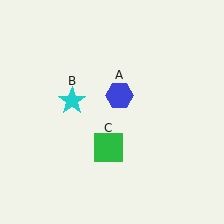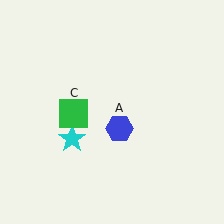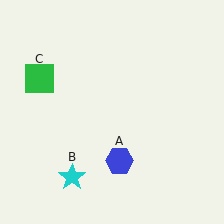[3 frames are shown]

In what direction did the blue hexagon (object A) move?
The blue hexagon (object A) moved down.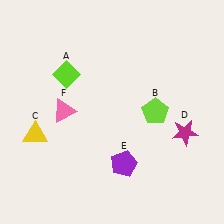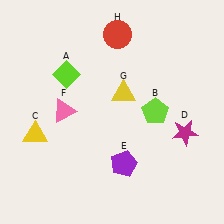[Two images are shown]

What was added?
A yellow triangle (G), a red circle (H) were added in Image 2.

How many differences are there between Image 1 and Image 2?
There are 2 differences between the two images.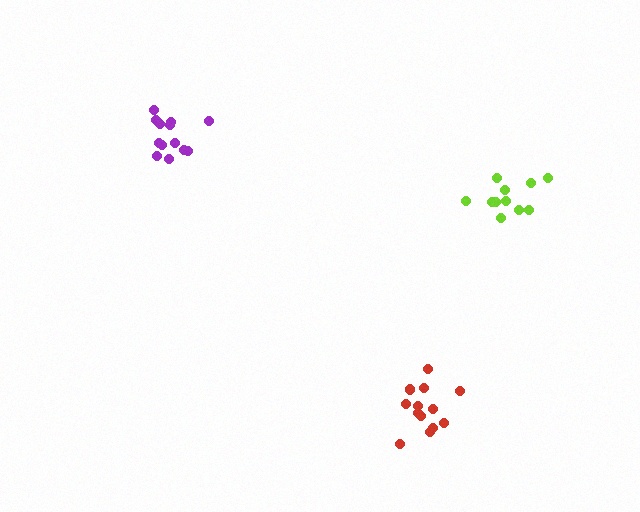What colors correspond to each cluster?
The clusters are colored: purple, red, lime.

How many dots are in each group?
Group 1: 13 dots, Group 2: 13 dots, Group 3: 12 dots (38 total).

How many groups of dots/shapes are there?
There are 3 groups.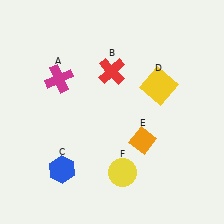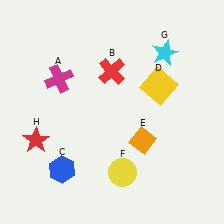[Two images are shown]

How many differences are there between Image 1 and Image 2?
There are 2 differences between the two images.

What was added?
A cyan star (G), a red star (H) were added in Image 2.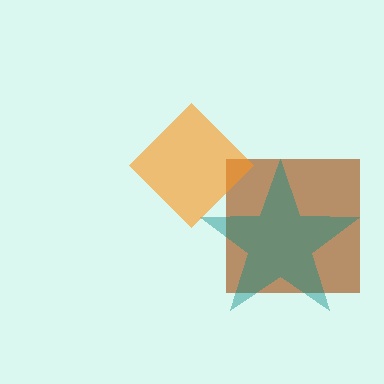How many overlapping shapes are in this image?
There are 3 overlapping shapes in the image.